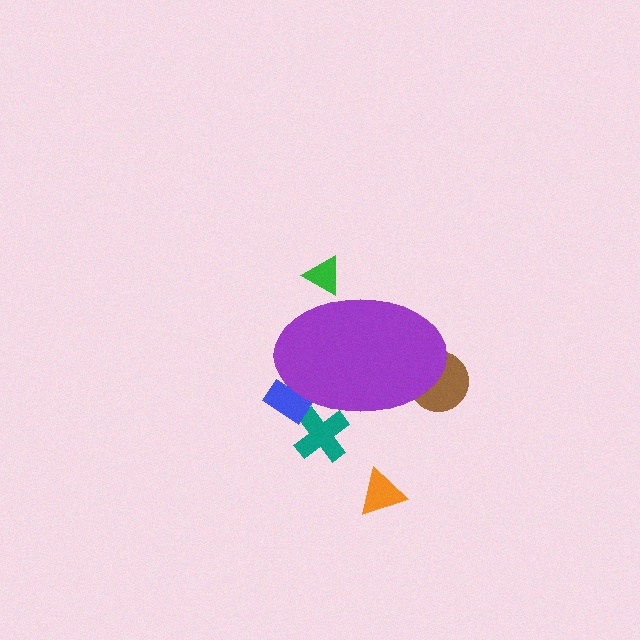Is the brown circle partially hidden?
Yes, the brown circle is partially hidden behind the purple ellipse.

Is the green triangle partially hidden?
Yes, the green triangle is partially hidden behind the purple ellipse.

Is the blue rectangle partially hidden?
Yes, the blue rectangle is partially hidden behind the purple ellipse.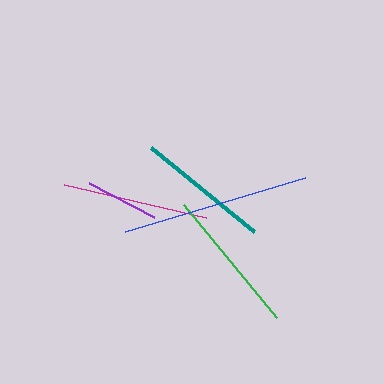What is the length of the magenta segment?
The magenta segment is approximately 146 pixels long.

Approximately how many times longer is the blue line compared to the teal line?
The blue line is approximately 1.4 times the length of the teal line.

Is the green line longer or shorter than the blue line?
The blue line is longer than the green line.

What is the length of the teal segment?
The teal segment is approximately 133 pixels long.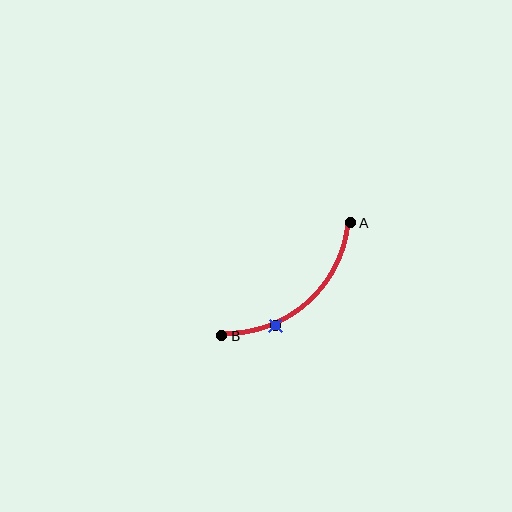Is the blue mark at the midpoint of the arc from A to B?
No. The blue mark lies on the arc but is closer to endpoint B. The arc midpoint would be at the point on the curve equidistant along the arc from both A and B.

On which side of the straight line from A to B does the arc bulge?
The arc bulges below and to the right of the straight line connecting A and B.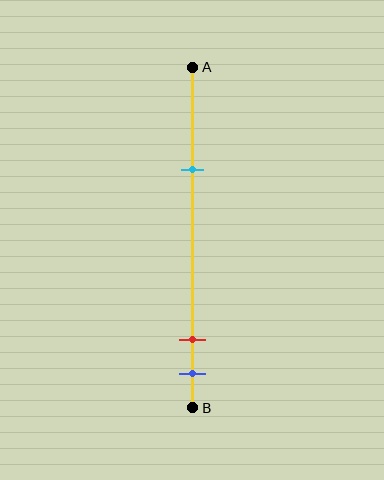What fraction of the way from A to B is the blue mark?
The blue mark is approximately 90% (0.9) of the way from A to B.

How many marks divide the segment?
There are 3 marks dividing the segment.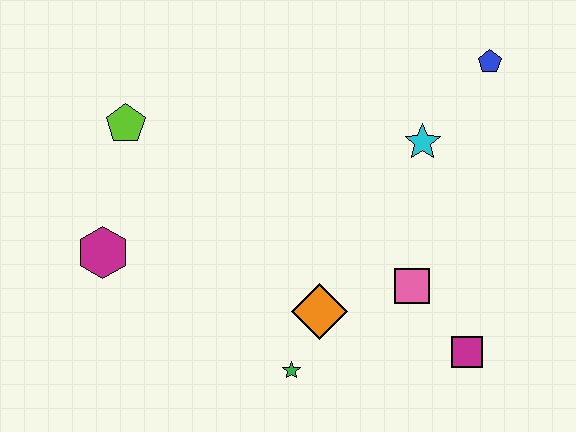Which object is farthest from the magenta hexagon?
The blue pentagon is farthest from the magenta hexagon.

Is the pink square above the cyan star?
No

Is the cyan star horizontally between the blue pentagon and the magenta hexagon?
Yes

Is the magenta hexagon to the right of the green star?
No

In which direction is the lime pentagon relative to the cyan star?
The lime pentagon is to the left of the cyan star.